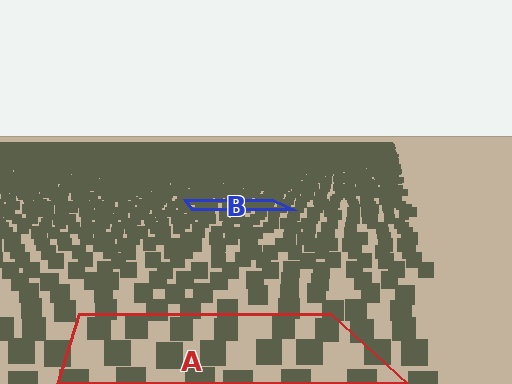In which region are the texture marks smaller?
The texture marks are smaller in region B, because it is farther away.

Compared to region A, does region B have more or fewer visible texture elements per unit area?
Region B has more texture elements per unit area — they are packed more densely because it is farther away.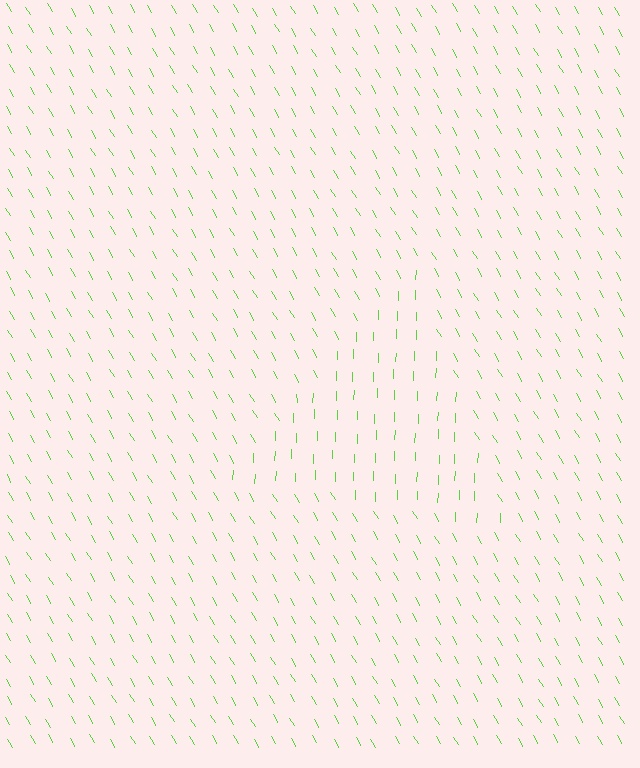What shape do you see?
I see a triangle.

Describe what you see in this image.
The image is filled with small lime line segments. A triangle region in the image has lines oriented differently from the surrounding lines, creating a visible texture boundary.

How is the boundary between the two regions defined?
The boundary is defined purely by a change in line orientation (approximately 31 degrees difference). All lines are the same color and thickness.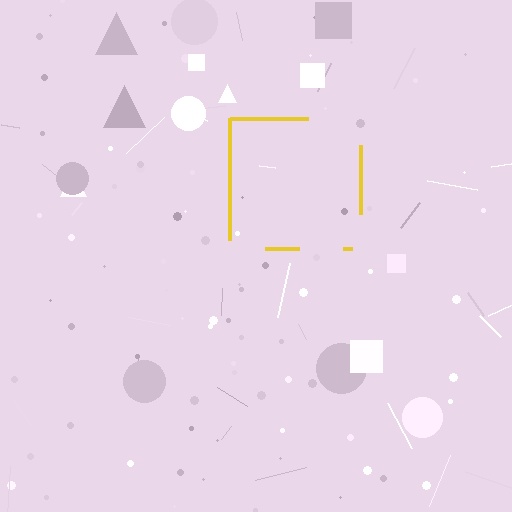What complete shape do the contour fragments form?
The contour fragments form a square.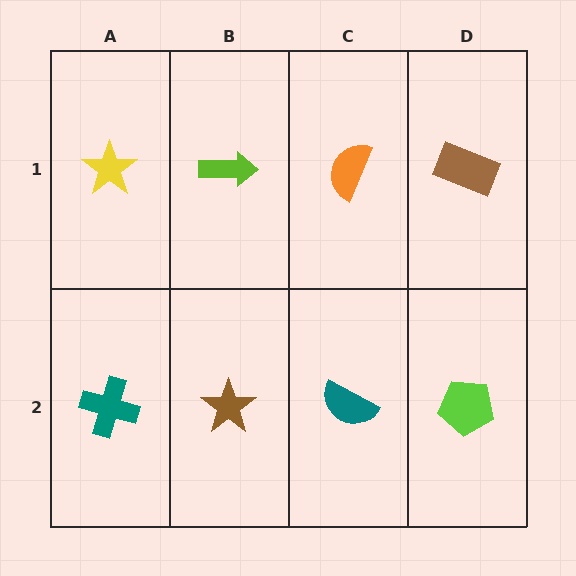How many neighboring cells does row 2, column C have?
3.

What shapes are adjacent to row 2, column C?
An orange semicircle (row 1, column C), a brown star (row 2, column B), a lime pentagon (row 2, column D).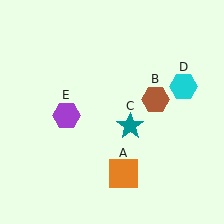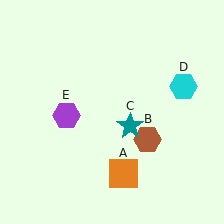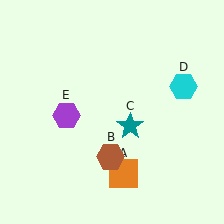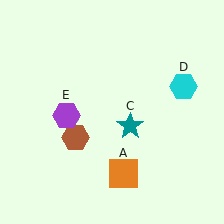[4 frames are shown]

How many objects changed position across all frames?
1 object changed position: brown hexagon (object B).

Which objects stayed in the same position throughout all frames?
Orange square (object A) and teal star (object C) and cyan hexagon (object D) and purple hexagon (object E) remained stationary.